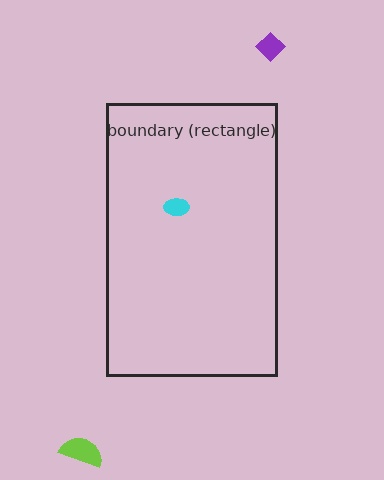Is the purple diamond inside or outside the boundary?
Outside.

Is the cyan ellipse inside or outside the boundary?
Inside.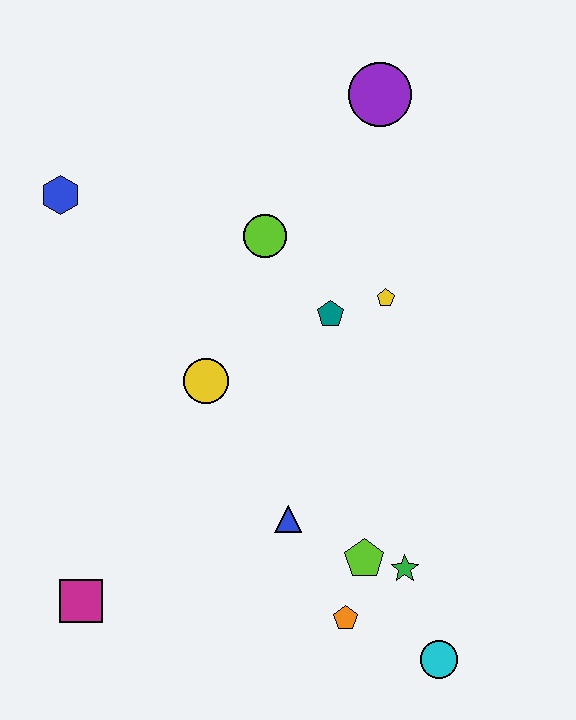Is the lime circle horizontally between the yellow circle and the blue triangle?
Yes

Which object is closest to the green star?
The lime pentagon is closest to the green star.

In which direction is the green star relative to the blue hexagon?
The green star is below the blue hexagon.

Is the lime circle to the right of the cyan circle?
No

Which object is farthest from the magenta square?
The purple circle is farthest from the magenta square.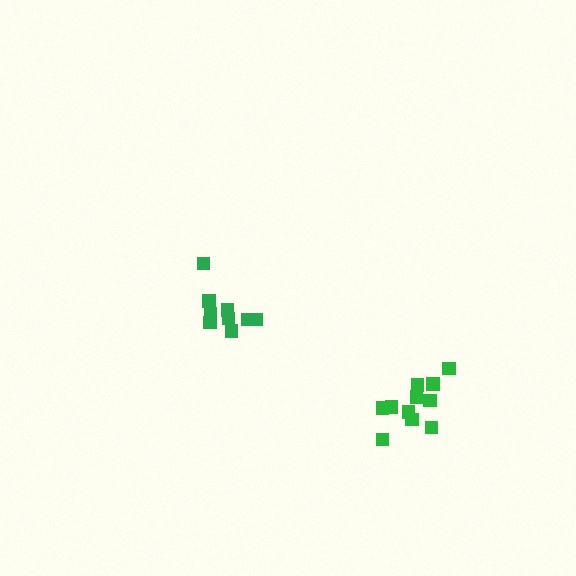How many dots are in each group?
Group 1: 9 dots, Group 2: 11 dots (20 total).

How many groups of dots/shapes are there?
There are 2 groups.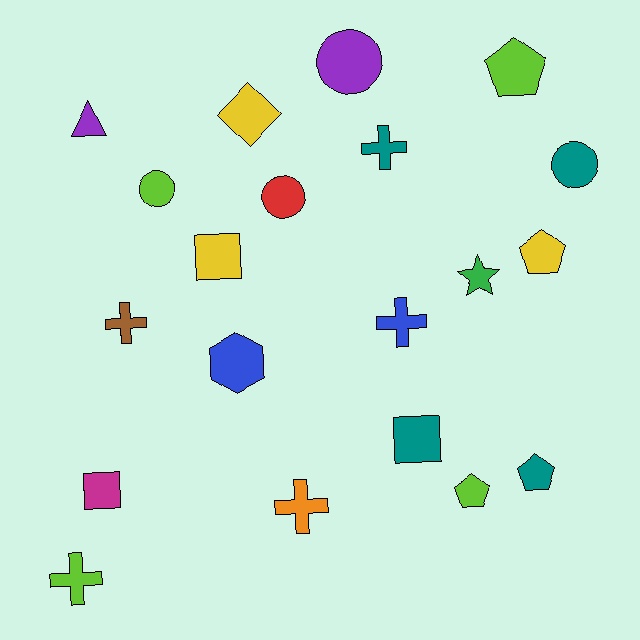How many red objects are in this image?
There is 1 red object.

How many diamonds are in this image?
There is 1 diamond.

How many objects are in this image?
There are 20 objects.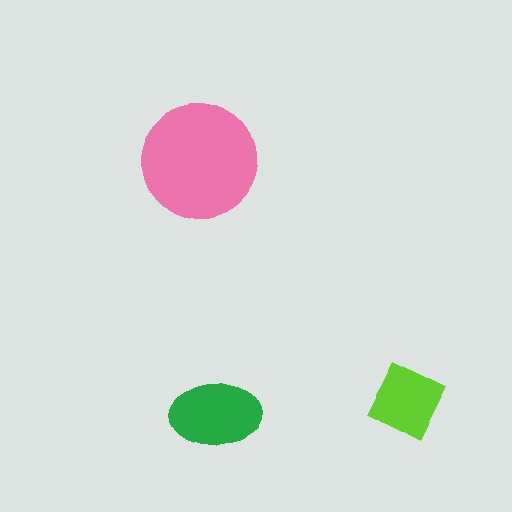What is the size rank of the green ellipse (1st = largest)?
2nd.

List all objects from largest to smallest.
The pink circle, the green ellipse, the lime diamond.